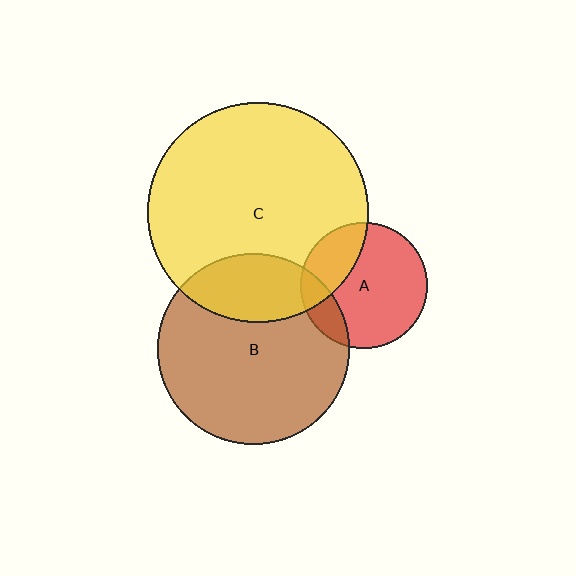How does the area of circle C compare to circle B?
Approximately 1.3 times.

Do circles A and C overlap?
Yes.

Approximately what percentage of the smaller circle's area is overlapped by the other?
Approximately 25%.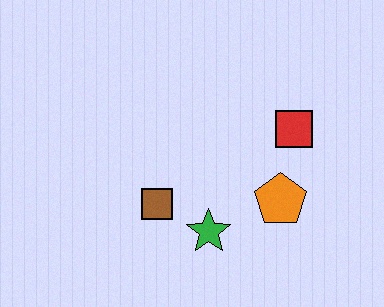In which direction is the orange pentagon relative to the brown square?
The orange pentagon is to the right of the brown square.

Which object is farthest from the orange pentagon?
The brown square is farthest from the orange pentagon.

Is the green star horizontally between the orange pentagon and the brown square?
Yes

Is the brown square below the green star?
No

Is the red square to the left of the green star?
No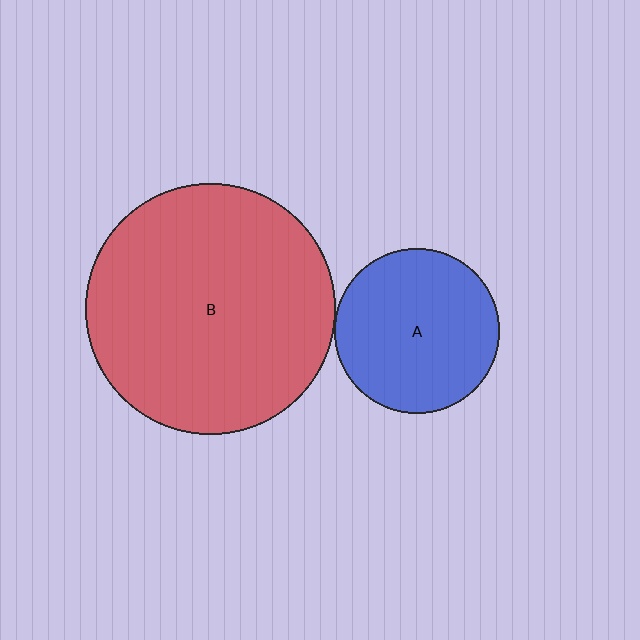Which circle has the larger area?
Circle B (red).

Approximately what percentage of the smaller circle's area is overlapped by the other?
Approximately 5%.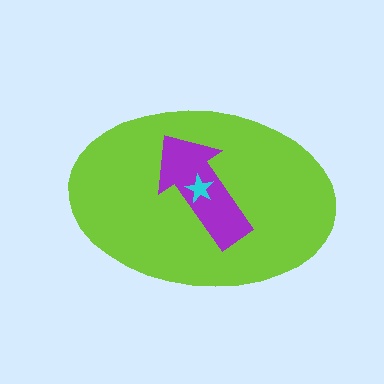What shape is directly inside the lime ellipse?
The purple arrow.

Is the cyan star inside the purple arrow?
Yes.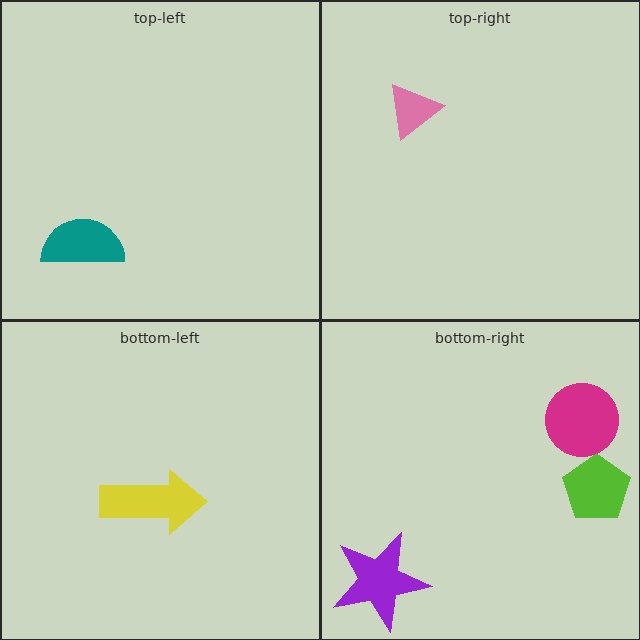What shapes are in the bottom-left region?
The yellow arrow.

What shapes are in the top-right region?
The pink triangle.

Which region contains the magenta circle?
The bottom-right region.